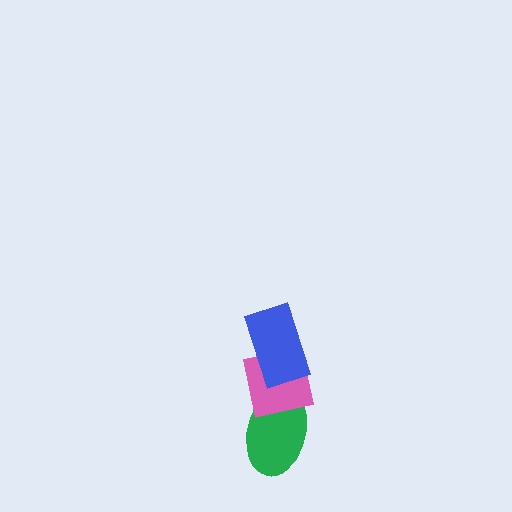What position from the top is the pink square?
The pink square is 2nd from the top.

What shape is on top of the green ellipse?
The pink square is on top of the green ellipse.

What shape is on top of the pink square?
The blue rectangle is on top of the pink square.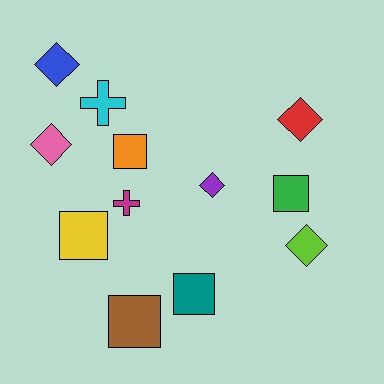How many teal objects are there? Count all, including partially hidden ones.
There is 1 teal object.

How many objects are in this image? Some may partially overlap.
There are 12 objects.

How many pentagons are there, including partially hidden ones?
There are no pentagons.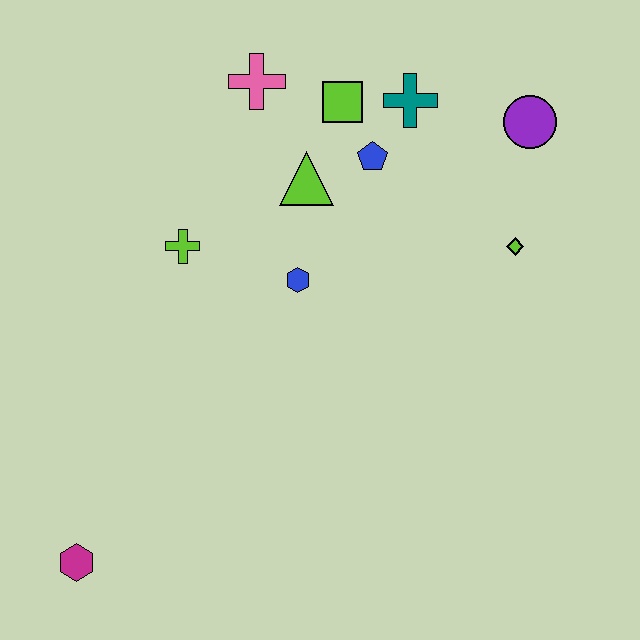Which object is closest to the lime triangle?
The blue pentagon is closest to the lime triangle.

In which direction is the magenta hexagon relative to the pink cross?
The magenta hexagon is below the pink cross.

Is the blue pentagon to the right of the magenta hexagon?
Yes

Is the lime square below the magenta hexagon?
No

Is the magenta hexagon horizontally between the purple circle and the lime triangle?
No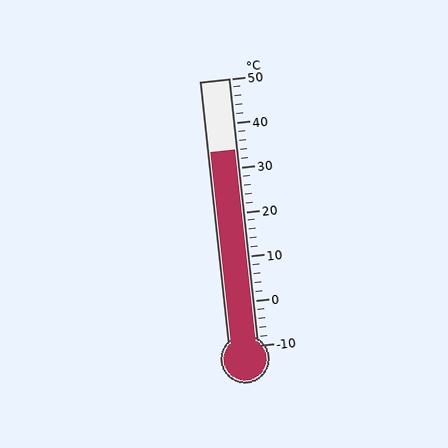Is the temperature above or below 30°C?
The temperature is above 30°C.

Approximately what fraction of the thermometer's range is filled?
The thermometer is filled to approximately 75% of its range.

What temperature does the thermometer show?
The thermometer shows approximately 34°C.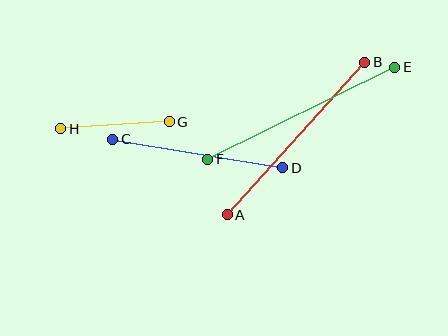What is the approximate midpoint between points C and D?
The midpoint is at approximately (198, 153) pixels.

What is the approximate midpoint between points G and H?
The midpoint is at approximately (115, 125) pixels.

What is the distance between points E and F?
The distance is approximately 208 pixels.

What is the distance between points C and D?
The distance is approximately 172 pixels.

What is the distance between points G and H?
The distance is approximately 109 pixels.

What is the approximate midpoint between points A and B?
The midpoint is at approximately (296, 138) pixels.